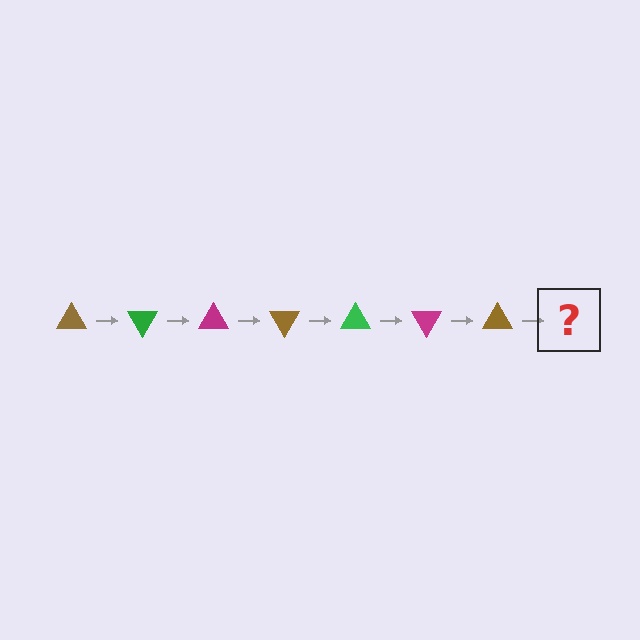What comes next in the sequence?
The next element should be a green triangle, rotated 420 degrees from the start.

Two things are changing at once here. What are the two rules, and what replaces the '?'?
The two rules are that it rotates 60 degrees each step and the color cycles through brown, green, and magenta. The '?' should be a green triangle, rotated 420 degrees from the start.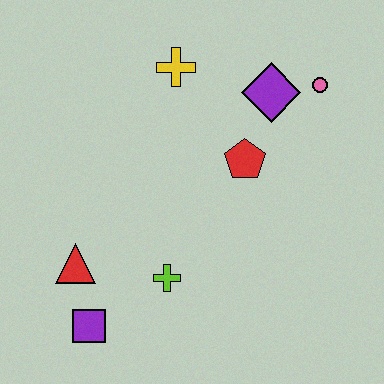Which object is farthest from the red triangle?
The pink circle is farthest from the red triangle.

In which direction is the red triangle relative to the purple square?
The red triangle is above the purple square.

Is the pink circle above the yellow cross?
No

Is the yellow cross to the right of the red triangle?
Yes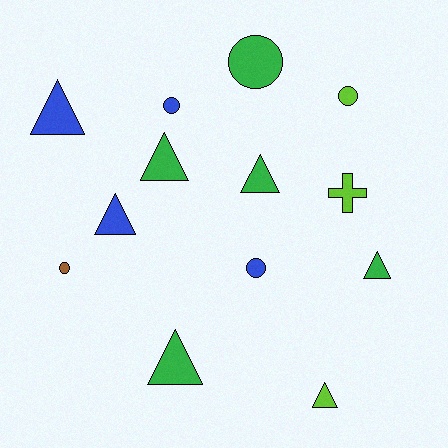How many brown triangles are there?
There are no brown triangles.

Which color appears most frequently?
Green, with 5 objects.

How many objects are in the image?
There are 13 objects.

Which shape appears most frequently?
Triangle, with 7 objects.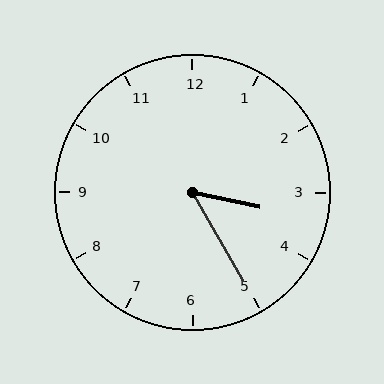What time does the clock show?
3:25.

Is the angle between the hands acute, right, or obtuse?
It is acute.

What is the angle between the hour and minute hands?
Approximately 48 degrees.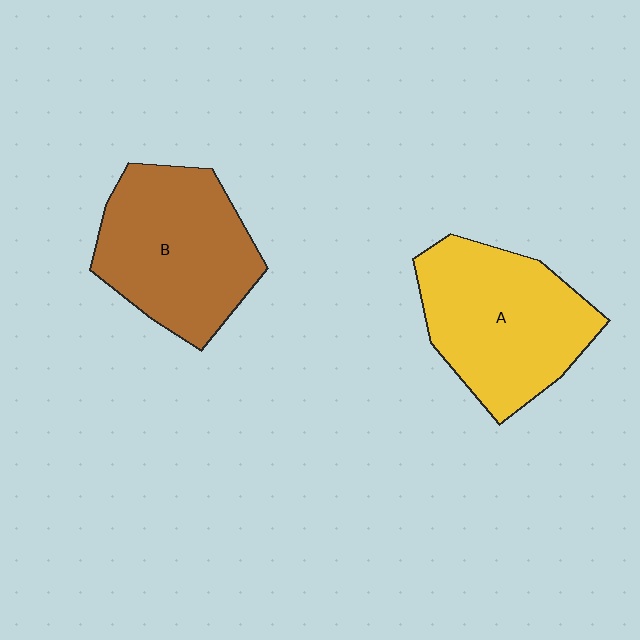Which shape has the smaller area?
Shape B (brown).